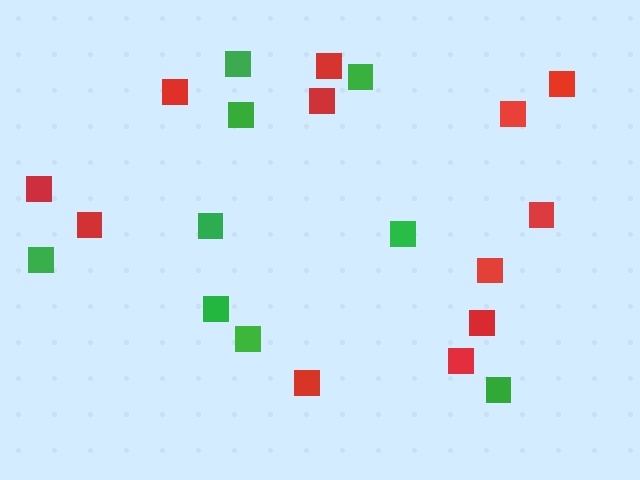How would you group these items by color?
There are 2 groups: one group of red squares (12) and one group of green squares (9).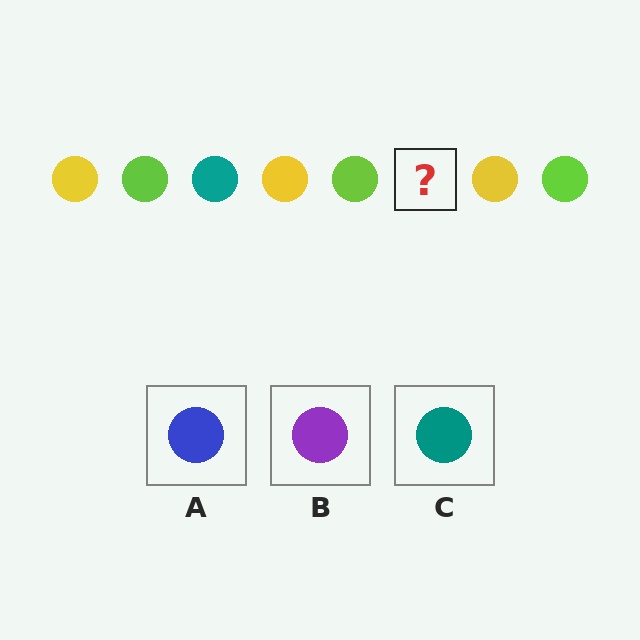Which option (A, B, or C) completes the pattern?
C.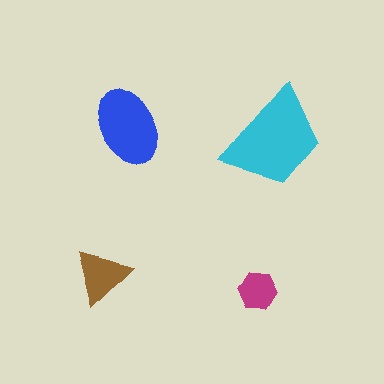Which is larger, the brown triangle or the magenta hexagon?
The brown triangle.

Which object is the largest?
The cyan trapezoid.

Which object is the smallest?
The magenta hexagon.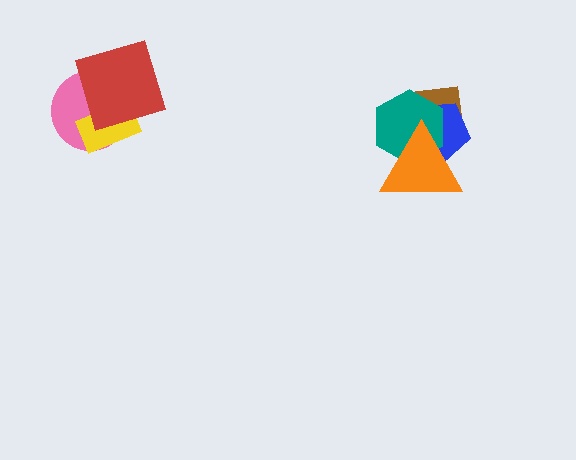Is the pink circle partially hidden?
Yes, it is partially covered by another shape.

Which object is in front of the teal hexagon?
The orange triangle is in front of the teal hexagon.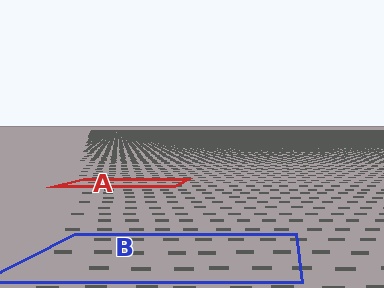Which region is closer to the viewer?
Region B is closer. The texture elements there are larger and more spread out.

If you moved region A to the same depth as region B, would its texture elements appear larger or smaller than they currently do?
They would appear larger. At a closer depth, the same texture elements are projected at a bigger on-screen size.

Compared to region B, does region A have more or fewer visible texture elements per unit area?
Region A has more texture elements per unit area — they are packed more densely because it is farther away.